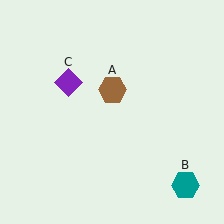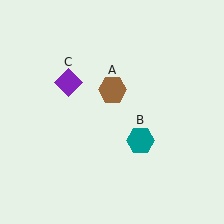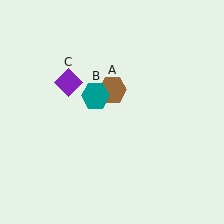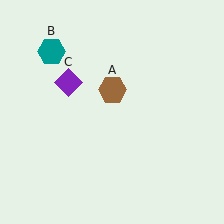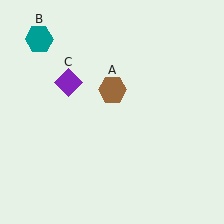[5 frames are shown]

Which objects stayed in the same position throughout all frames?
Brown hexagon (object A) and purple diamond (object C) remained stationary.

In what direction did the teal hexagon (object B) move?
The teal hexagon (object B) moved up and to the left.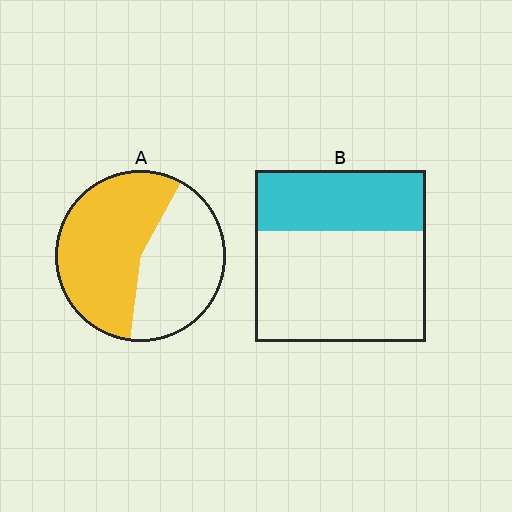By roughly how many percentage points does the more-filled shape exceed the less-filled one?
By roughly 20 percentage points (A over B).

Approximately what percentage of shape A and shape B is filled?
A is approximately 55% and B is approximately 35%.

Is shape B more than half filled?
No.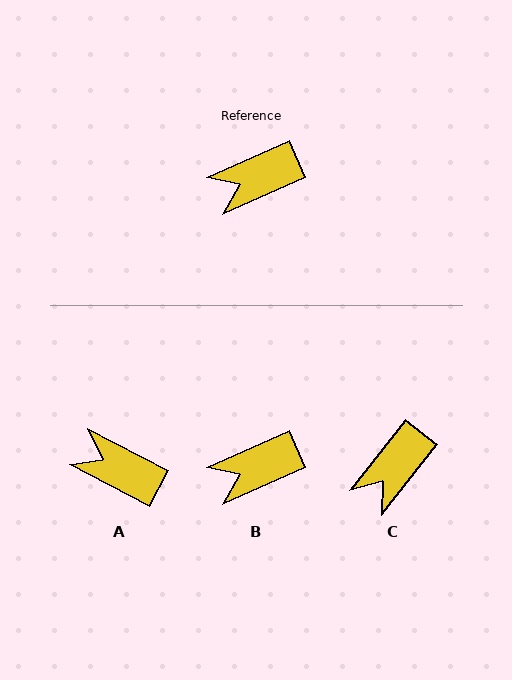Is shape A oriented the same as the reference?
No, it is off by about 51 degrees.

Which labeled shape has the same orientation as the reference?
B.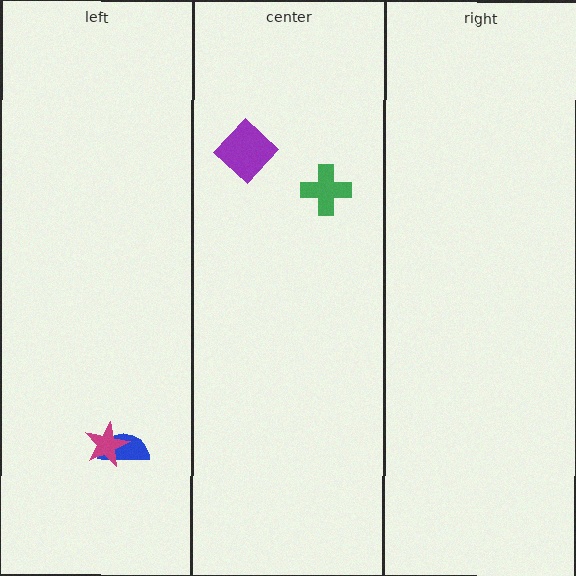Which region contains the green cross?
The center region.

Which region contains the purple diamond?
The center region.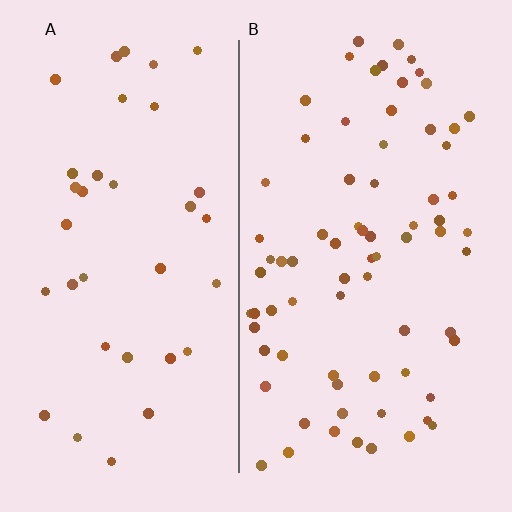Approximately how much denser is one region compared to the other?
Approximately 2.1× — region B over region A.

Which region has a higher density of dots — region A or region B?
B (the right).